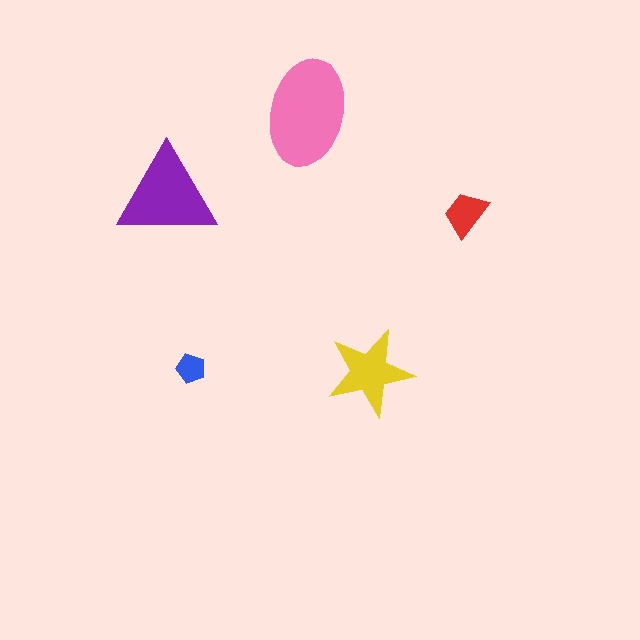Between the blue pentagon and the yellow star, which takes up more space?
The yellow star.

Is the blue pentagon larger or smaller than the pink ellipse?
Smaller.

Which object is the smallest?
The blue pentagon.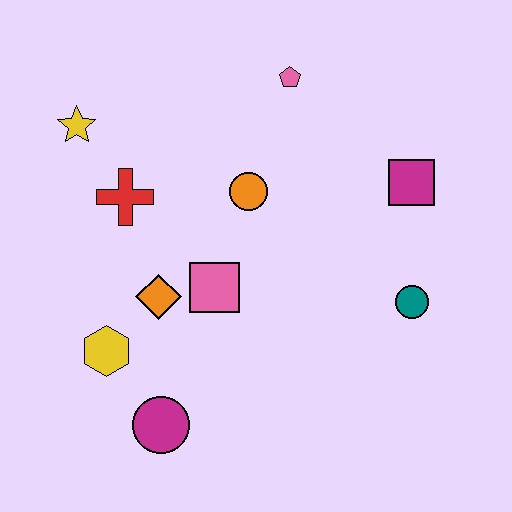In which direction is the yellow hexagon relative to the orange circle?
The yellow hexagon is below the orange circle.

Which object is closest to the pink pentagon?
The orange circle is closest to the pink pentagon.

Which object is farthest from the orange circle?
The magenta circle is farthest from the orange circle.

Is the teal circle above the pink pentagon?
No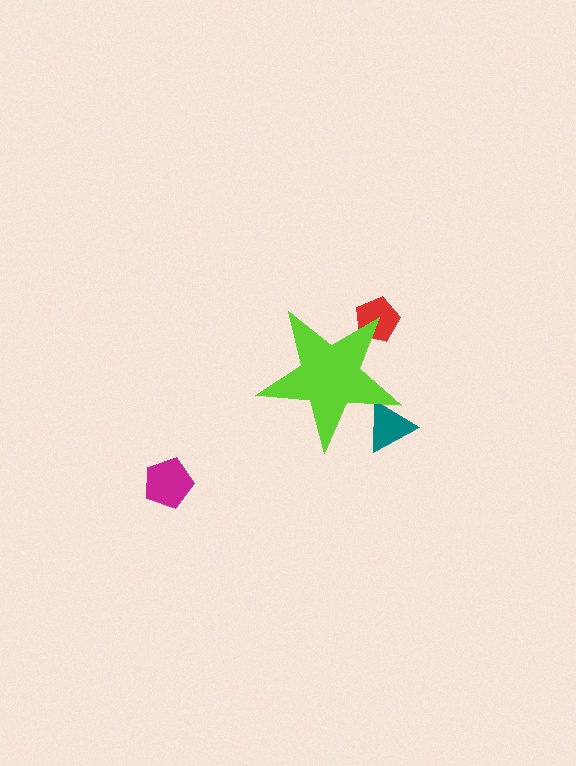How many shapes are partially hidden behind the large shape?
2 shapes are partially hidden.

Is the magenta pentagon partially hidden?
No, the magenta pentagon is fully visible.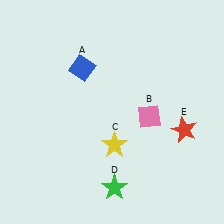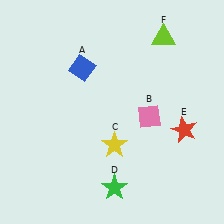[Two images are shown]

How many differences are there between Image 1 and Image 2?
There is 1 difference between the two images.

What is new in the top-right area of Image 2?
A lime triangle (F) was added in the top-right area of Image 2.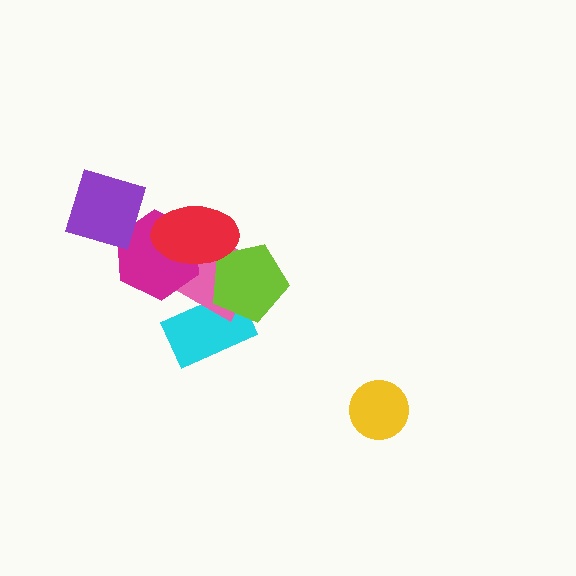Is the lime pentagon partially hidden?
Yes, it is partially covered by another shape.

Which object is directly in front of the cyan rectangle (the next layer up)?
The pink diamond is directly in front of the cyan rectangle.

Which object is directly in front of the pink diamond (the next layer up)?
The magenta hexagon is directly in front of the pink diamond.